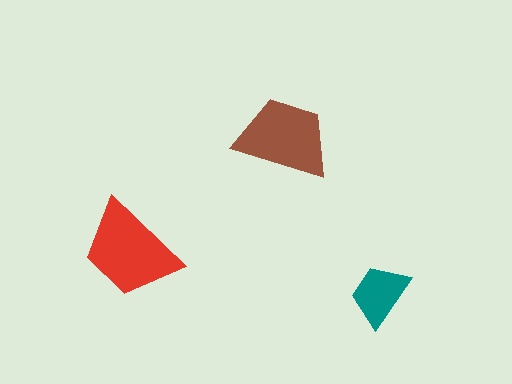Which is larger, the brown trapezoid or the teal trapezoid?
The brown one.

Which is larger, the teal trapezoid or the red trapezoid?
The red one.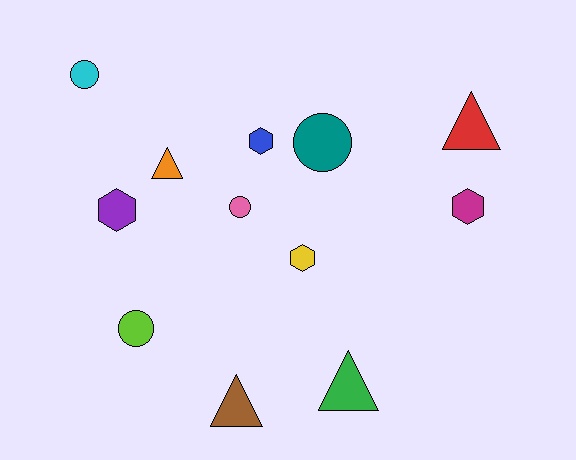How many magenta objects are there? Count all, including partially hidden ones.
There is 1 magenta object.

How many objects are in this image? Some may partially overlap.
There are 12 objects.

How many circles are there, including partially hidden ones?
There are 4 circles.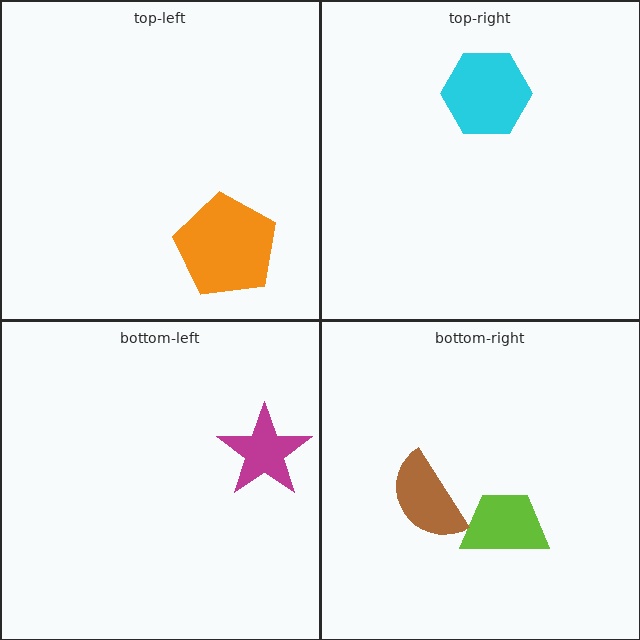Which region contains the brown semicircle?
The bottom-right region.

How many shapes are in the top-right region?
1.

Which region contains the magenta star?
The bottom-left region.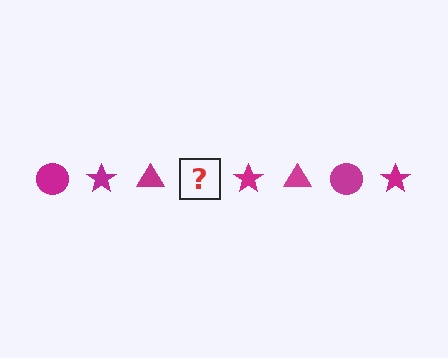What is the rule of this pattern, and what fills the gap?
The rule is that the pattern cycles through circle, star, triangle shapes in magenta. The gap should be filled with a magenta circle.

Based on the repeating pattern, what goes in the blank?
The blank should be a magenta circle.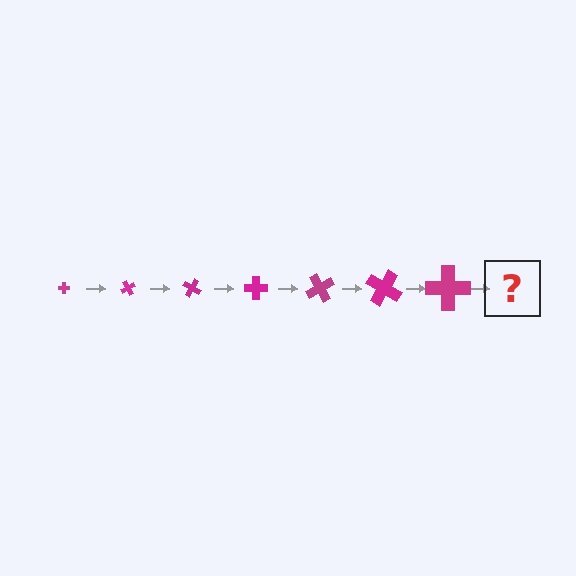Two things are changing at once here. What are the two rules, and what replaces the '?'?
The two rules are that the cross grows larger each step and it rotates 60 degrees each step. The '?' should be a cross, larger than the previous one and rotated 420 degrees from the start.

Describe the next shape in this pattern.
It should be a cross, larger than the previous one and rotated 420 degrees from the start.